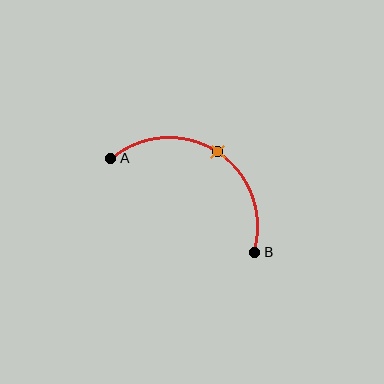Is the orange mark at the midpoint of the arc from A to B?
Yes. The orange mark lies on the arc at equal arc-length from both A and B — it is the arc midpoint.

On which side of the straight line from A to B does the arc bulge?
The arc bulges above the straight line connecting A and B.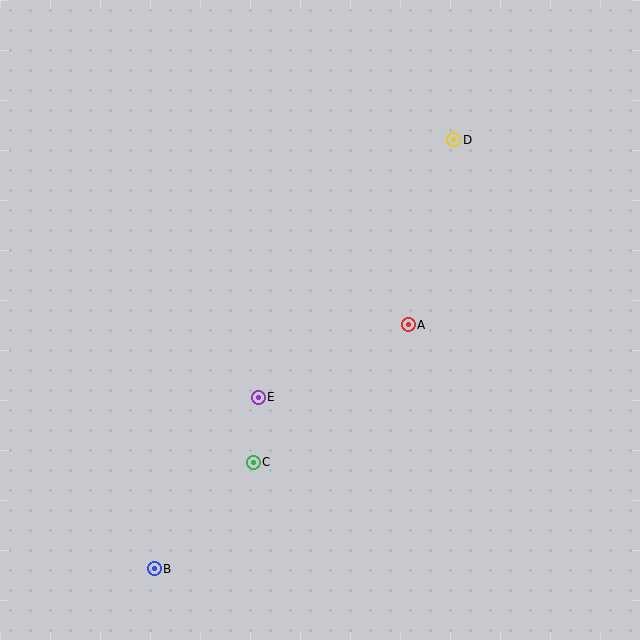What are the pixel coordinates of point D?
Point D is at (454, 140).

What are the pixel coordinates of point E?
Point E is at (258, 397).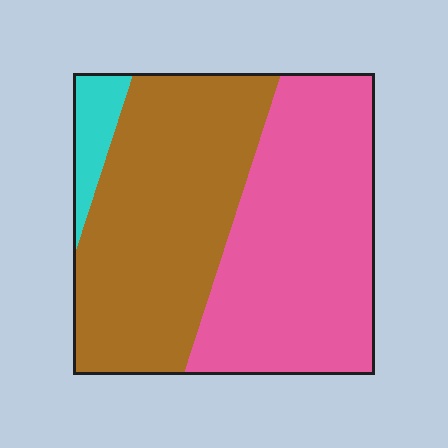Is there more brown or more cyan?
Brown.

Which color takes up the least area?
Cyan, at roughly 5%.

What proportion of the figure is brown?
Brown takes up about one half (1/2) of the figure.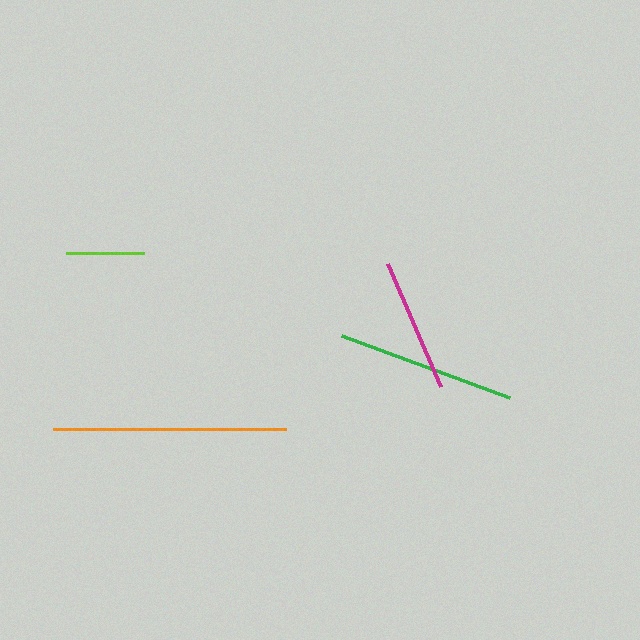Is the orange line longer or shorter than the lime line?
The orange line is longer than the lime line.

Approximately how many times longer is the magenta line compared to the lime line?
The magenta line is approximately 1.7 times the length of the lime line.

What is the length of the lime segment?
The lime segment is approximately 78 pixels long.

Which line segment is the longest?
The orange line is the longest at approximately 233 pixels.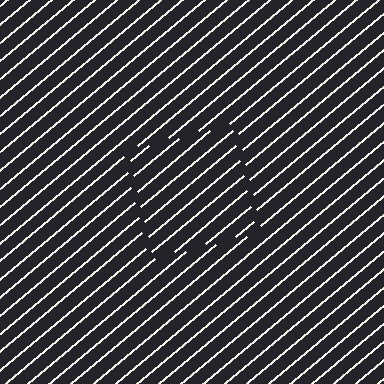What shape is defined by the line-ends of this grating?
An illusory square. The interior of the shape contains the same grating, shifted by half a period — the contour is defined by the phase discontinuity where line-ends from the inner and outer gratings abut.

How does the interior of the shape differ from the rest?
The interior of the shape contains the same grating, shifted by half a period — the contour is defined by the phase discontinuity where line-ends from the inner and outer gratings abut.